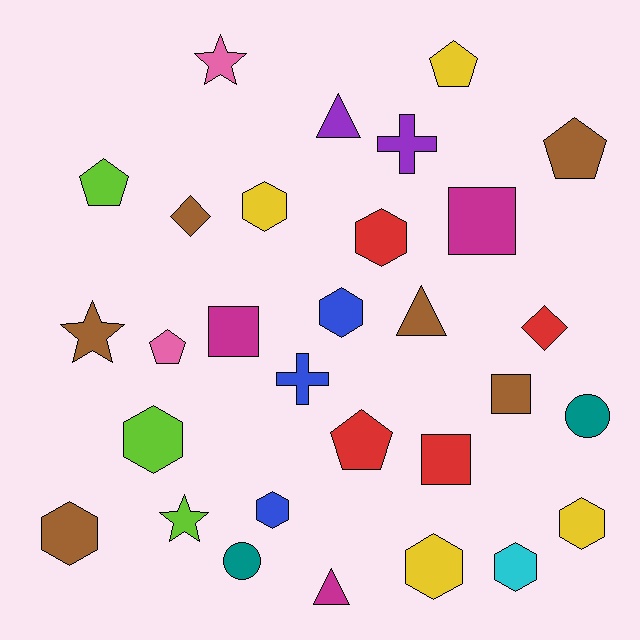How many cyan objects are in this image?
There is 1 cyan object.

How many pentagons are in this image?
There are 5 pentagons.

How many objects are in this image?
There are 30 objects.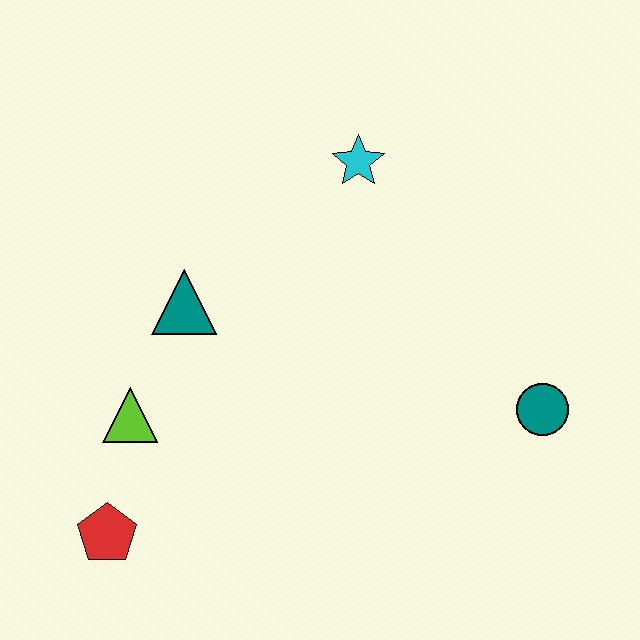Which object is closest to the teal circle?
The cyan star is closest to the teal circle.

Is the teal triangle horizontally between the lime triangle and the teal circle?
Yes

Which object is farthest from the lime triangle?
The teal circle is farthest from the lime triangle.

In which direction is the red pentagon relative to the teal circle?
The red pentagon is to the left of the teal circle.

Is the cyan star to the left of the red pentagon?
No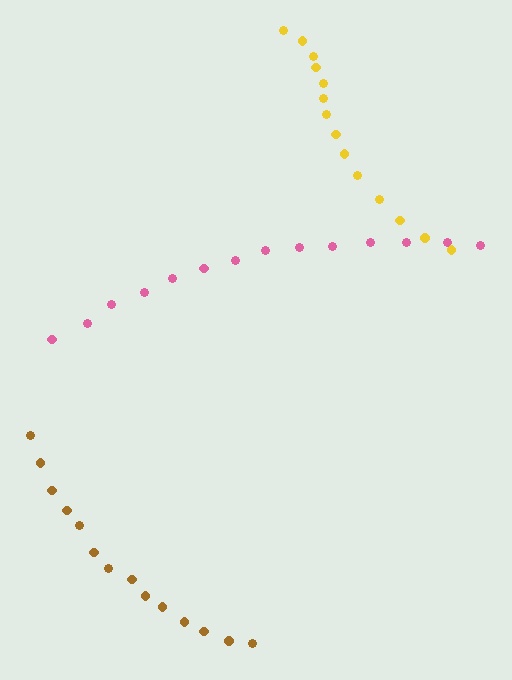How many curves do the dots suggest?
There are 3 distinct paths.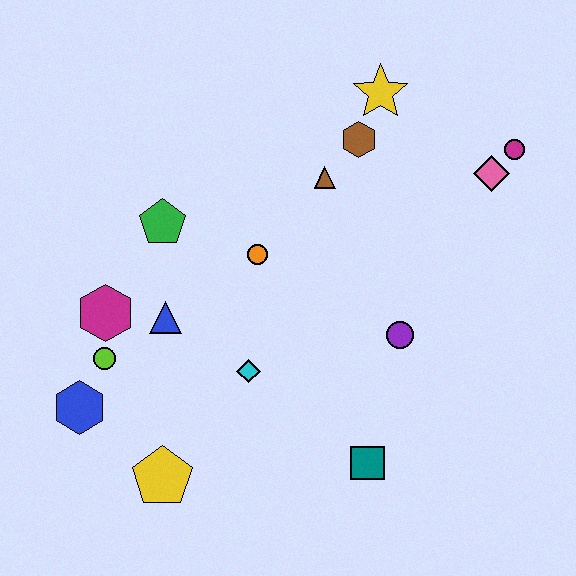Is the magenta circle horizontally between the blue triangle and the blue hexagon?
No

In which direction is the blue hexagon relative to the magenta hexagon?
The blue hexagon is below the magenta hexagon.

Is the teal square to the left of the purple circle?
Yes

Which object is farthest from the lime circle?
The magenta circle is farthest from the lime circle.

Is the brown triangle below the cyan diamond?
No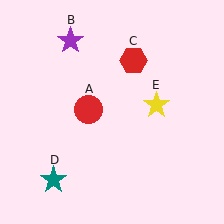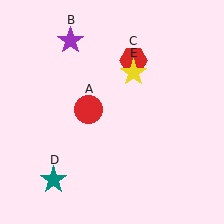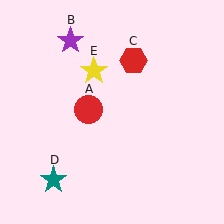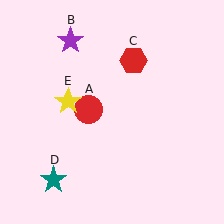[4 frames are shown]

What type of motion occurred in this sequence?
The yellow star (object E) rotated counterclockwise around the center of the scene.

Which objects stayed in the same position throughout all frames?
Red circle (object A) and purple star (object B) and red hexagon (object C) and teal star (object D) remained stationary.